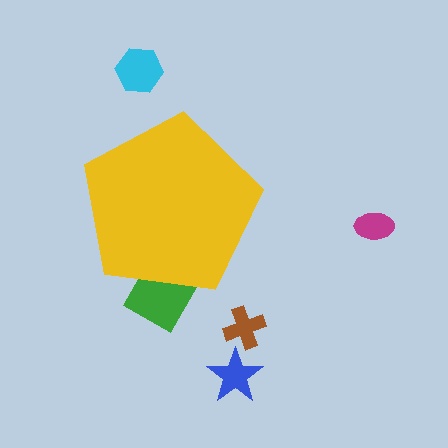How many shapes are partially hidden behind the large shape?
1 shape is partially hidden.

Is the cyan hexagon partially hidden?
No, the cyan hexagon is fully visible.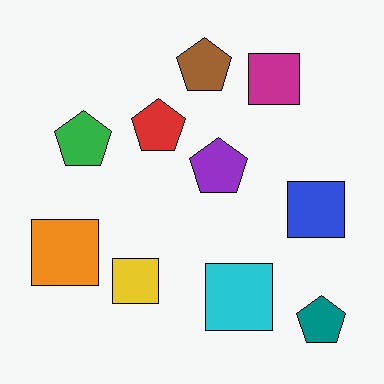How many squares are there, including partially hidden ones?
There are 5 squares.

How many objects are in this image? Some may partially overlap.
There are 10 objects.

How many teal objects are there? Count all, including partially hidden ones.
There is 1 teal object.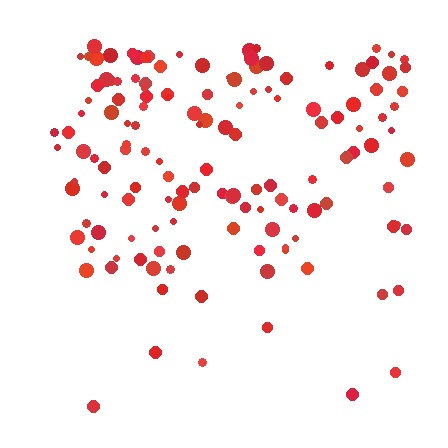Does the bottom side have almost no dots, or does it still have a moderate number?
Still a moderate number, just noticeably fewer than the top.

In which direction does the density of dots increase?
From bottom to top, with the top side densest.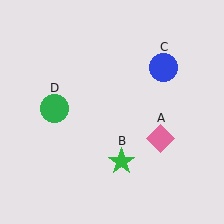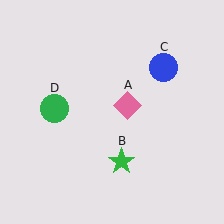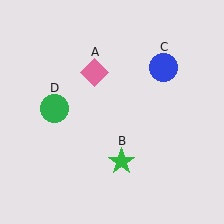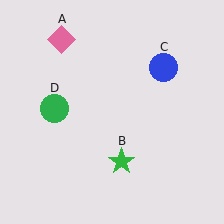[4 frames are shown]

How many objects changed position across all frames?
1 object changed position: pink diamond (object A).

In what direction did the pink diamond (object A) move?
The pink diamond (object A) moved up and to the left.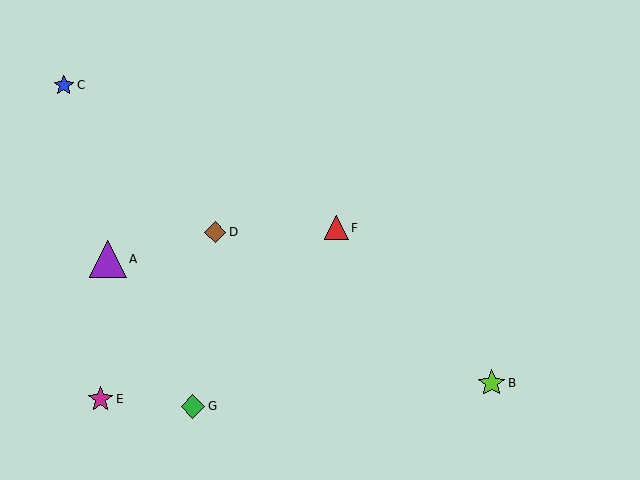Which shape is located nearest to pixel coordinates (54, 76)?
The blue star (labeled C) at (64, 85) is nearest to that location.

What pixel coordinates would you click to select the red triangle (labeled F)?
Click at (336, 228) to select the red triangle F.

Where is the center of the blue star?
The center of the blue star is at (64, 85).